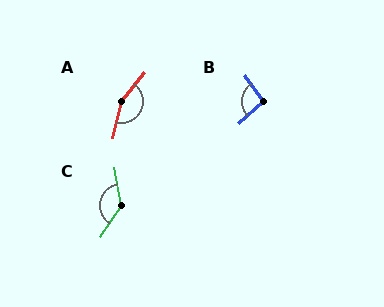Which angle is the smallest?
B, at approximately 96 degrees.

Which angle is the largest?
A, at approximately 154 degrees.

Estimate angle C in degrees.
Approximately 136 degrees.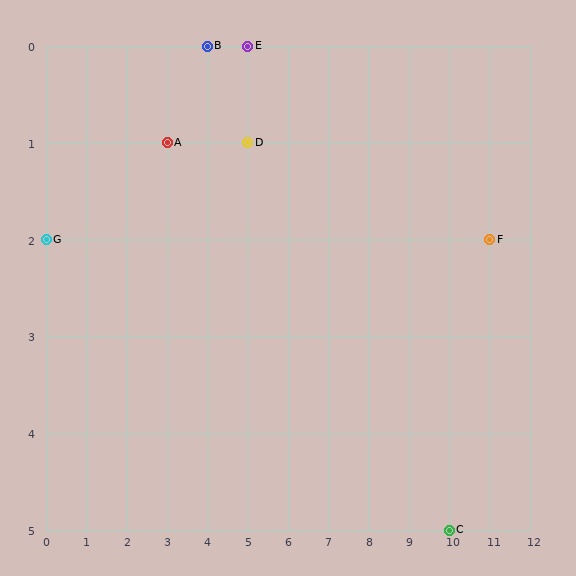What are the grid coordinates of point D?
Point D is at grid coordinates (5, 1).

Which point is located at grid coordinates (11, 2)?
Point F is at (11, 2).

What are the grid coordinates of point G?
Point G is at grid coordinates (0, 2).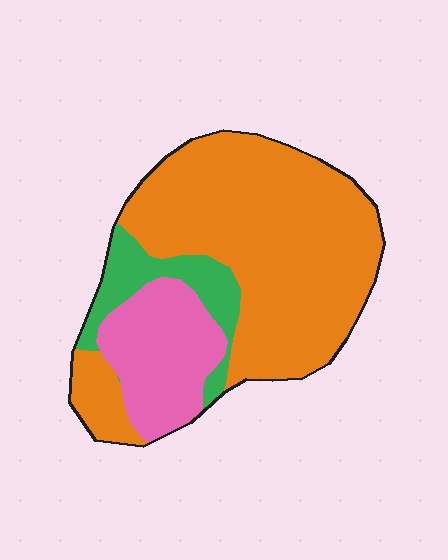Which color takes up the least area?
Green, at roughly 10%.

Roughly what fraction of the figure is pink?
Pink covers roughly 20% of the figure.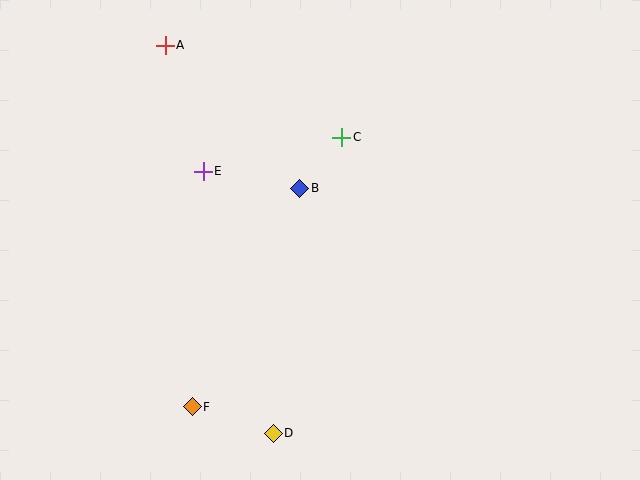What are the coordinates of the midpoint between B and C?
The midpoint between B and C is at (321, 163).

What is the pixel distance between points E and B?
The distance between E and B is 98 pixels.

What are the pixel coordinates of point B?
Point B is at (300, 188).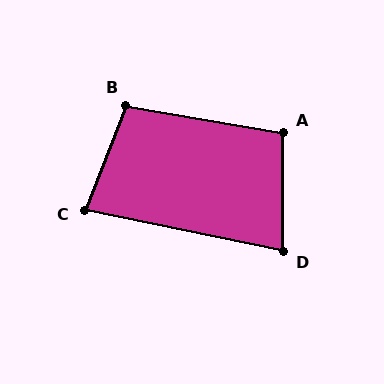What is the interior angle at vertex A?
Approximately 100 degrees (obtuse).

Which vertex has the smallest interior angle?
D, at approximately 79 degrees.